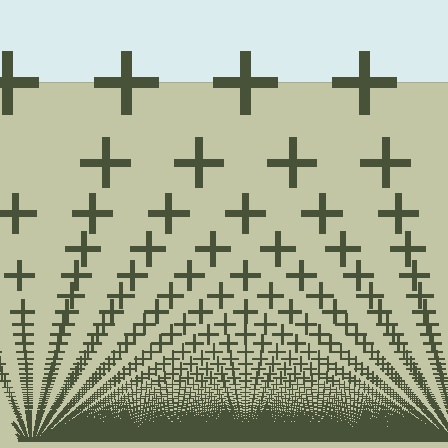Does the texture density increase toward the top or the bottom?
Density increases toward the bottom.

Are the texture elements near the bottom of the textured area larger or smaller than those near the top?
Smaller. The gradient is inverted — elements near the bottom are smaller and denser.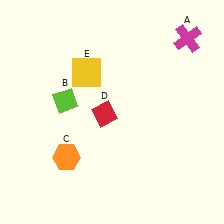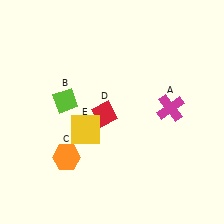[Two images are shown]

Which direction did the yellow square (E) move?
The yellow square (E) moved down.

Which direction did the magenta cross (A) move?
The magenta cross (A) moved down.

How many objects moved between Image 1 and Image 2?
2 objects moved between the two images.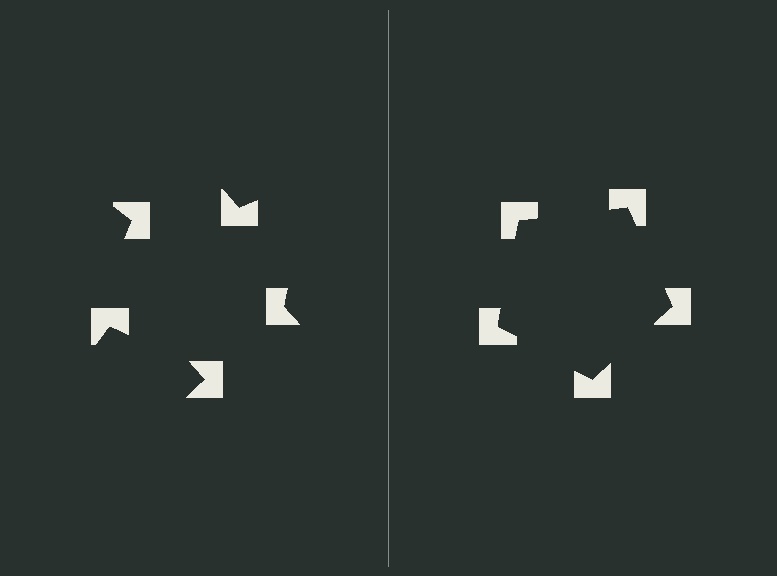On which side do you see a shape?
An illusory pentagon appears on the right side. On the left side the wedge cuts are rotated, so no coherent shape forms.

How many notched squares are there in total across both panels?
10 — 5 on each side.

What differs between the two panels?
The notched squares are positioned identically on both sides; only the wedge orientations differ. On the right they align to a pentagon; on the left they are misaligned.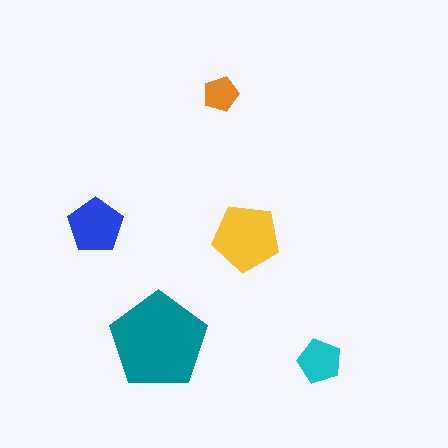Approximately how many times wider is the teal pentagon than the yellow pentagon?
About 1.5 times wider.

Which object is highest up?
The orange pentagon is topmost.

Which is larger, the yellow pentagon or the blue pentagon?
The yellow one.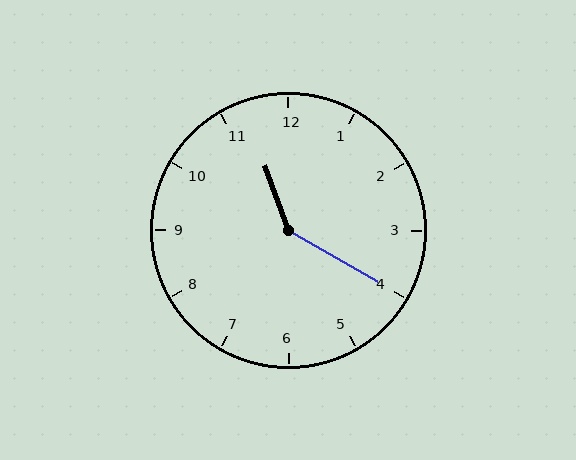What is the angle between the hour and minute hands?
Approximately 140 degrees.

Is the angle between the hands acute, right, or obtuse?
It is obtuse.